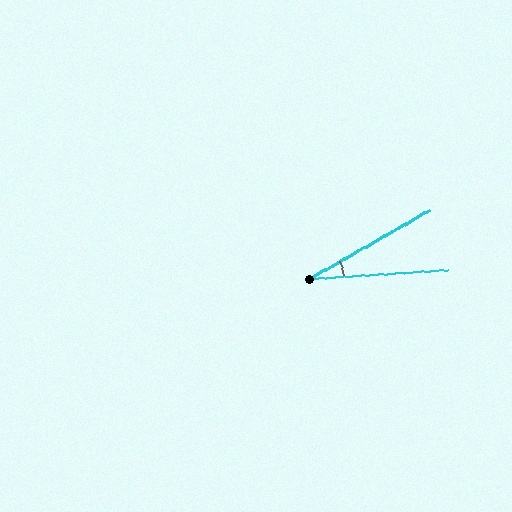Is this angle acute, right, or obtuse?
It is acute.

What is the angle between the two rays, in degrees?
Approximately 26 degrees.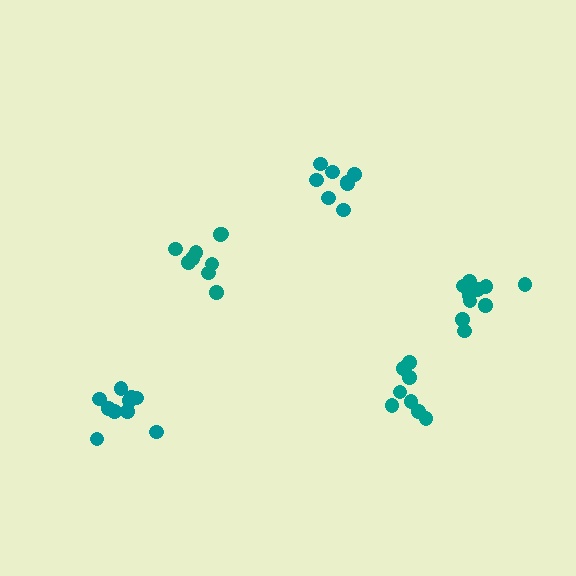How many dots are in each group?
Group 1: 10 dots, Group 2: 8 dots, Group 3: 10 dots, Group 4: 8 dots, Group 5: 9 dots (45 total).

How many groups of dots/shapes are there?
There are 5 groups.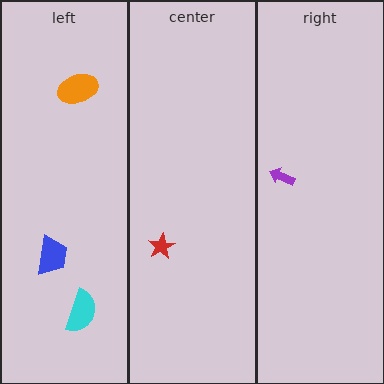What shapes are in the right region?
The purple arrow.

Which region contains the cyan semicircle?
The left region.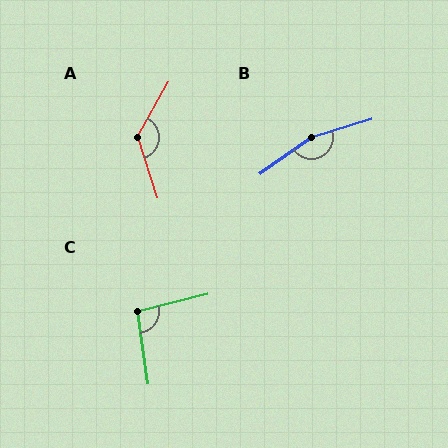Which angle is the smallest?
C, at approximately 95 degrees.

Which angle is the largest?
B, at approximately 162 degrees.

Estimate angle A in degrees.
Approximately 132 degrees.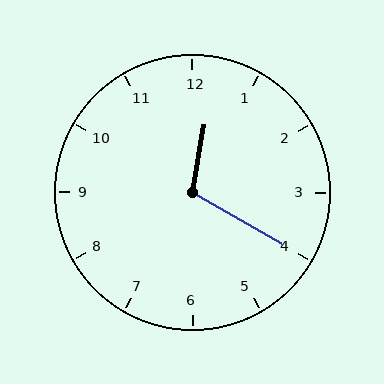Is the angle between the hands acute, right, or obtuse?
It is obtuse.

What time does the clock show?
12:20.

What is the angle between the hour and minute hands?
Approximately 110 degrees.